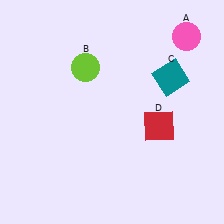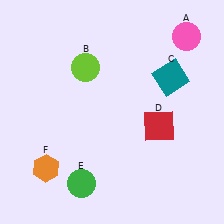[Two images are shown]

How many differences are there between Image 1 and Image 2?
There are 2 differences between the two images.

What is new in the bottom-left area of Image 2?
An orange hexagon (F) was added in the bottom-left area of Image 2.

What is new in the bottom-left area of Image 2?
A green circle (E) was added in the bottom-left area of Image 2.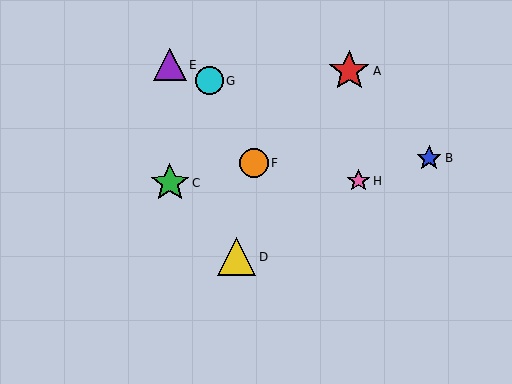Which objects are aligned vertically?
Objects C, E are aligned vertically.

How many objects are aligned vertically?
2 objects (C, E) are aligned vertically.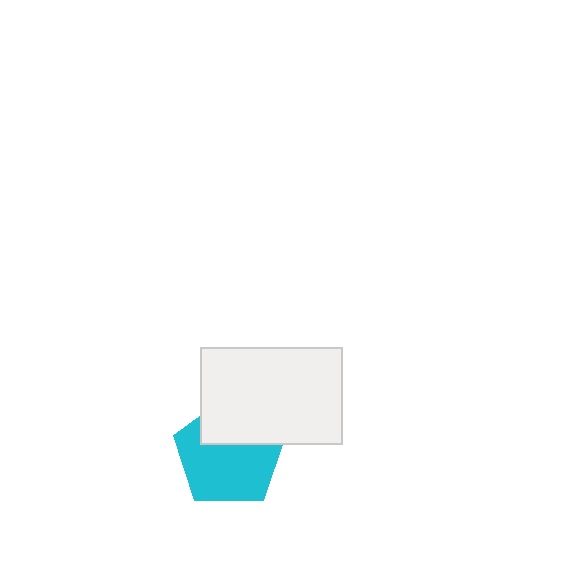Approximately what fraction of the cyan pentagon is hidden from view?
Roughly 35% of the cyan pentagon is hidden behind the white rectangle.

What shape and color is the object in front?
The object in front is a white rectangle.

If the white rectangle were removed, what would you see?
You would see the complete cyan pentagon.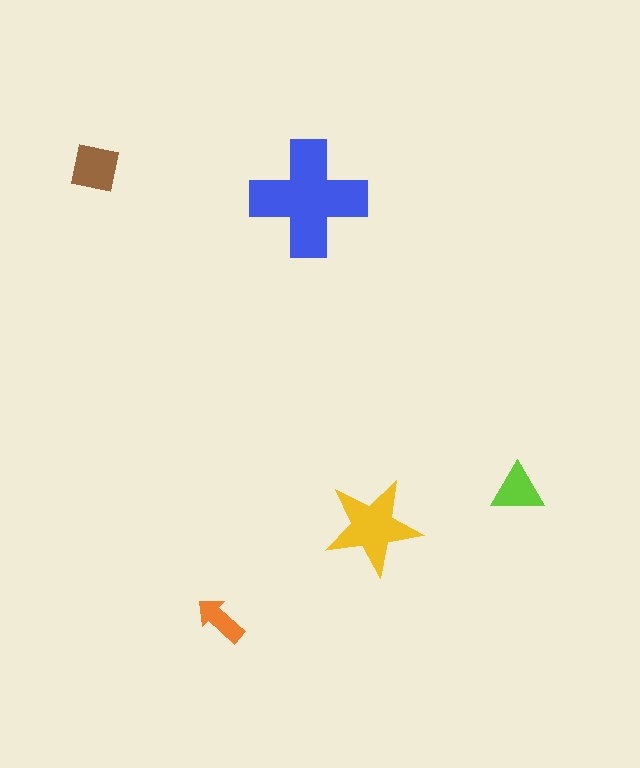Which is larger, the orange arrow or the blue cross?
The blue cross.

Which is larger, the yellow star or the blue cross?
The blue cross.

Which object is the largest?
The blue cross.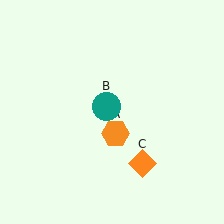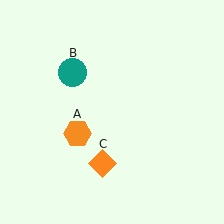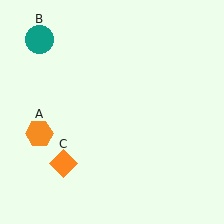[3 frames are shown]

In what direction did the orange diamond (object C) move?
The orange diamond (object C) moved left.